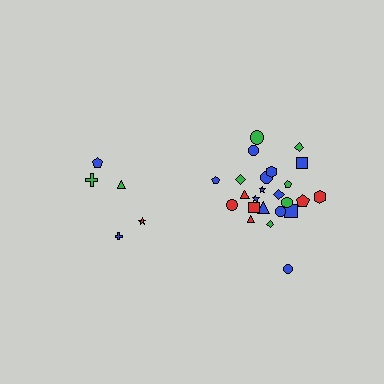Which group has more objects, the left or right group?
The right group.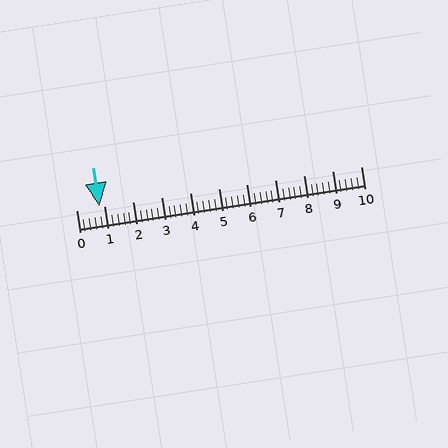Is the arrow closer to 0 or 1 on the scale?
The arrow is closer to 1.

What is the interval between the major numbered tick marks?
The major tick marks are spaced 1 units apart.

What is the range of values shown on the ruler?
The ruler shows values from 0 to 10.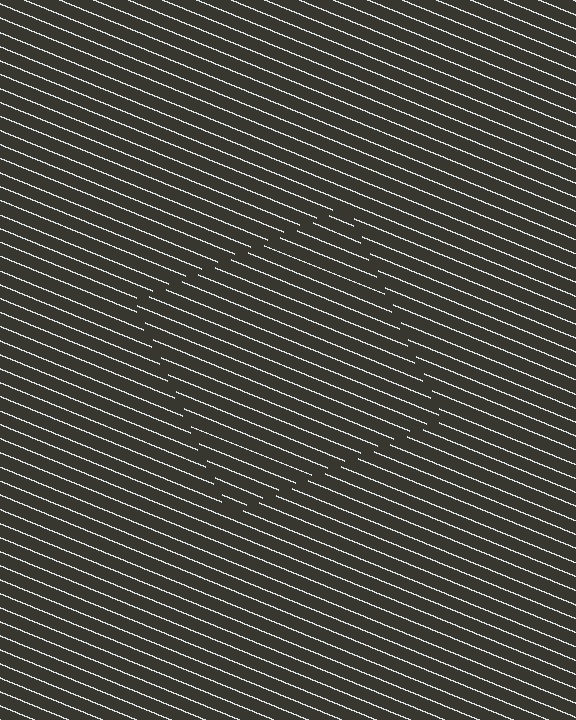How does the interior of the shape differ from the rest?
The interior of the shape contains the same grating, shifted by half a period — the contour is defined by the phase discontinuity where line-ends from the inner and outer gratings abut.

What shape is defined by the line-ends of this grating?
An illusory square. The interior of the shape contains the same grating, shifted by half a period — the contour is defined by the phase discontinuity where line-ends from the inner and outer gratings abut.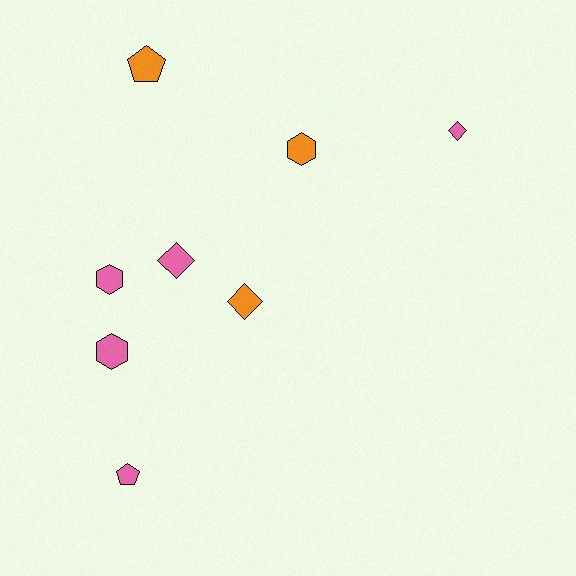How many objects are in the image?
There are 8 objects.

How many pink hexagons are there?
There are 2 pink hexagons.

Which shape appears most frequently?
Diamond, with 3 objects.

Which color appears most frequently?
Pink, with 5 objects.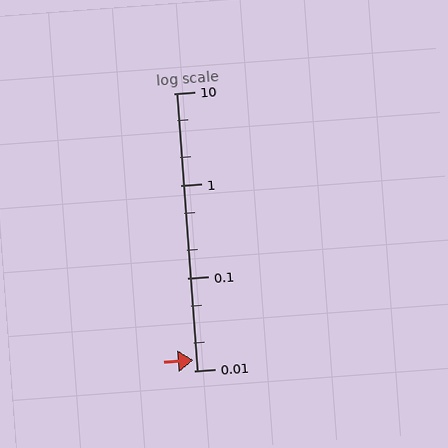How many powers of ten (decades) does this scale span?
The scale spans 3 decades, from 0.01 to 10.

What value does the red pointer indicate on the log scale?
The pointer indicates approximately 0.013.